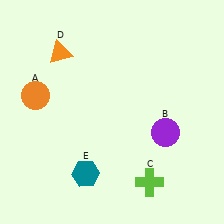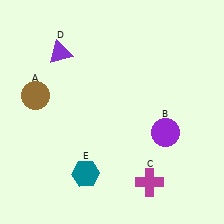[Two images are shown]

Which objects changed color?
A changed from orange to brown. C changed from lime to magenta. D changed from orange to purple.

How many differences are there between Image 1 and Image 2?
There are 3 differences between the two images.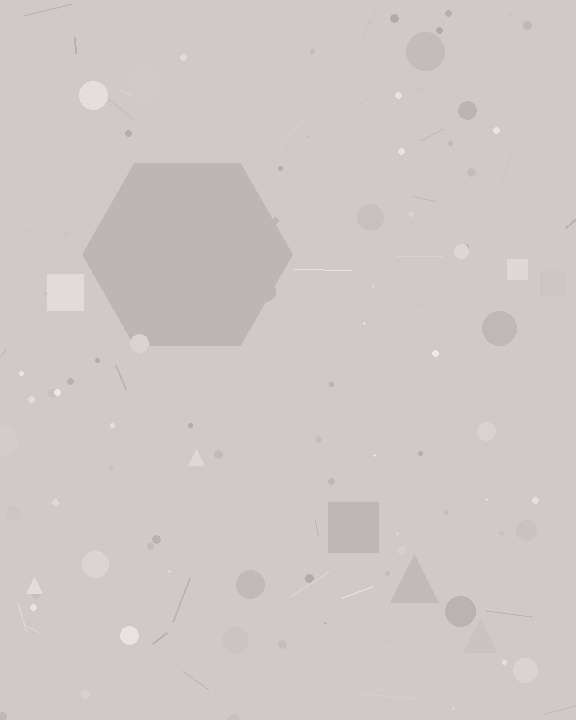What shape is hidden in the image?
A hexagon is hidden in the image.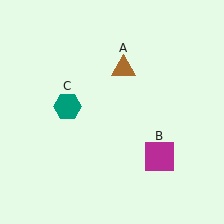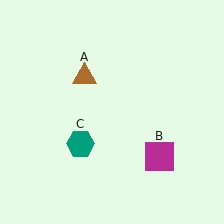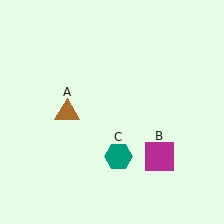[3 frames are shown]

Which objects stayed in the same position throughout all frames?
Magenta square (object B) remained stationary.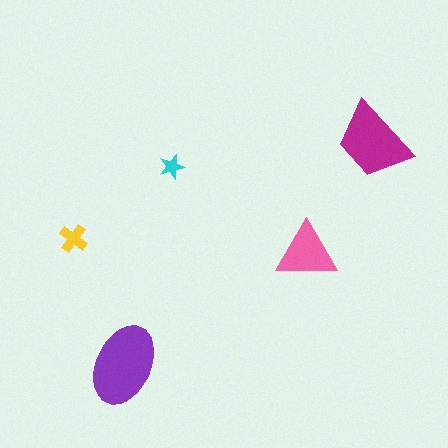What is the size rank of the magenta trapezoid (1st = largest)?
2nd.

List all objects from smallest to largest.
The cyan star, the yellow cross, the pink triangle, the magenta trapezoid, the purple ellipse.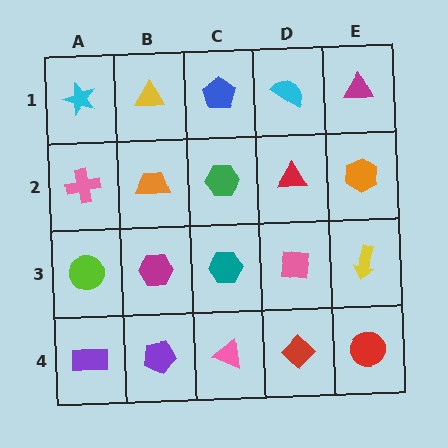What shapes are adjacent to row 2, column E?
A magenta triangle (row 1, column E), a yellow arrow (row 3, column E), a red triangle (row 2, column D).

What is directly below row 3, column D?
A red diamond.